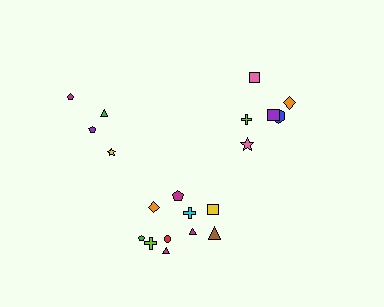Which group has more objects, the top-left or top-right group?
The top-right group.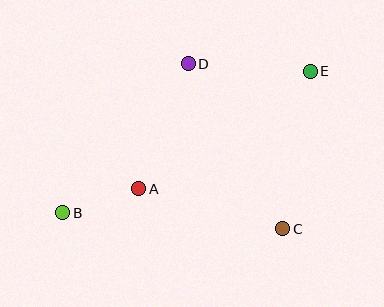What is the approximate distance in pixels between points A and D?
The distance between A and D is approximately 134 pixels.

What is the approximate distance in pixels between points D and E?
The distance between D and E is approximately 122 pixels.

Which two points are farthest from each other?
Points B and E are farthest from each other.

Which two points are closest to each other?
Points A and B are closest to each other.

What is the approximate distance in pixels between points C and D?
The distance between C and D is approximately 190 pixels.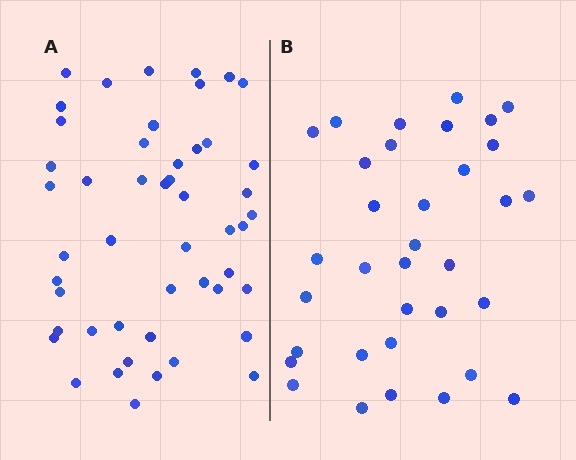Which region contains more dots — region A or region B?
Region A (the left region) has more dots.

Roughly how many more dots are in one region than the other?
Region A has approximately 15 more dots than region B.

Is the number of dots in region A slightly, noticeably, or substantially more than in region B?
Region A has noticeably more, but not dramatically so. The ratio is roughly 1.4 to 1.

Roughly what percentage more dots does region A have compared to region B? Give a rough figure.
About 45% more.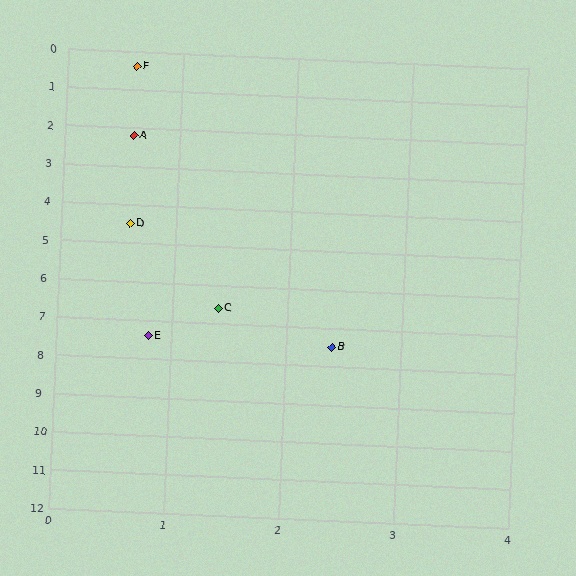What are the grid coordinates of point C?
Point C is at approximately (1.4, 6.6).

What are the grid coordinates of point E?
Point E is at approximately (0.8, 7.4).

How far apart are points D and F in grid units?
Points D and F are about 4.1 grid units apart.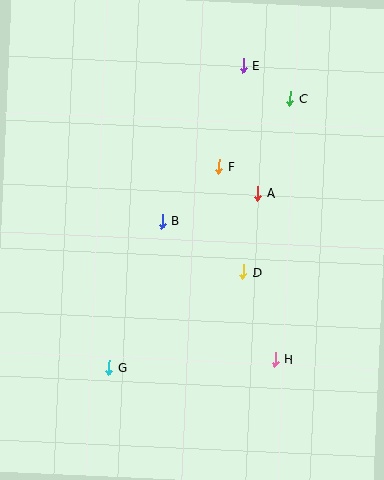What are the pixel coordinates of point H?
Point H is at (275, 359).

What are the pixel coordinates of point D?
Point D is at (243, 272).